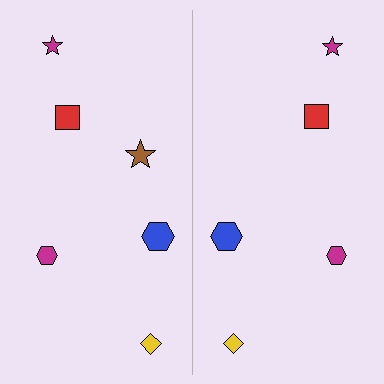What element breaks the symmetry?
A brown star is missing from the right side.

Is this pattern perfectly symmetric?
No, the pattern is not perfectly symmetric. A brown star is missing from the right side.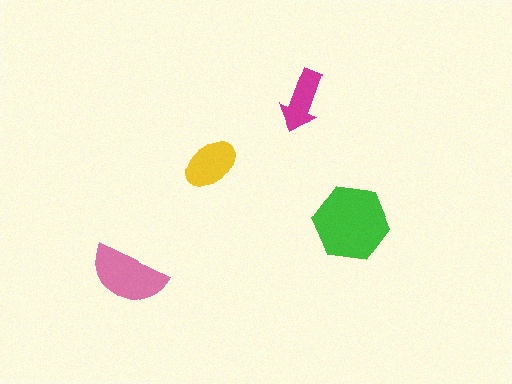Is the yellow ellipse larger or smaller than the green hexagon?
Smaller.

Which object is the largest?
The green hexagon.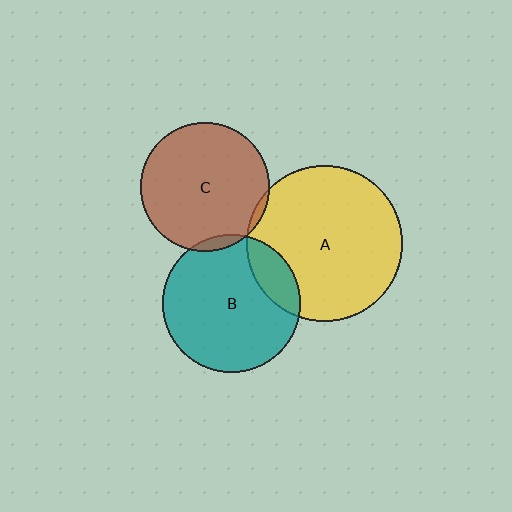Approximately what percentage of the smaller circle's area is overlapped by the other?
Approximately 15%.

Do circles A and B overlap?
Yes.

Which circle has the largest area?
Circle A (yellow).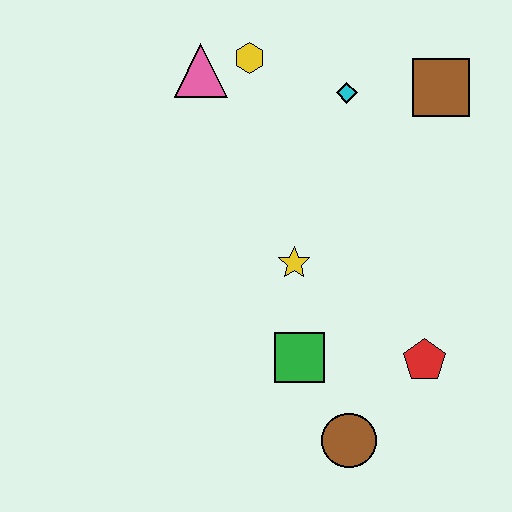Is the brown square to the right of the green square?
Yes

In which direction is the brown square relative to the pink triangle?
The brown square is to the right of the pink triangle.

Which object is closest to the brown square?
The cyan diamond is closest to the brown square.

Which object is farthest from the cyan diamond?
The brown circle is farthest from the cyan diamond.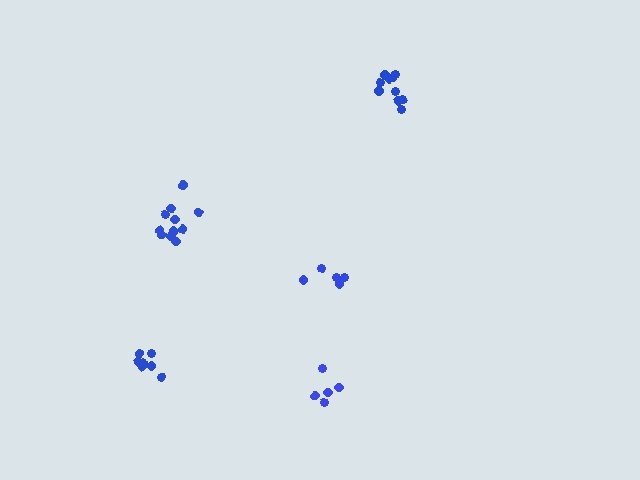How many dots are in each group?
Group 1: 10 dots, Group 2: 5 dots, Group 3: 5 dots, Group 4: 11 dots, Group 5: 7 dots (38 total).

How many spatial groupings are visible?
There are 5 spatial groupings.